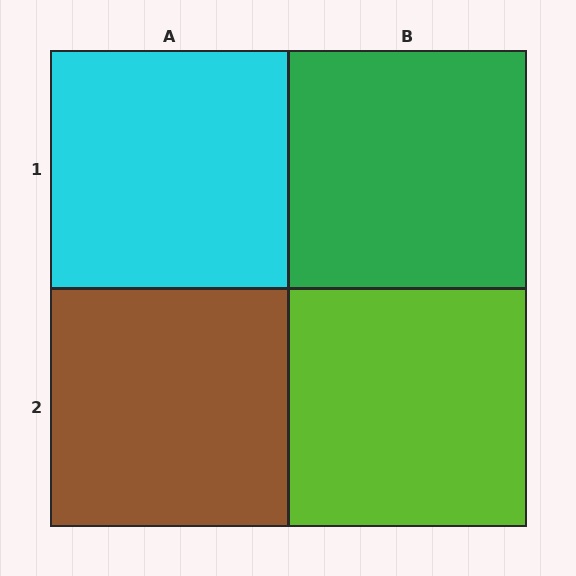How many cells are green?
1 cell is green.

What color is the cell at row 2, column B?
Lime.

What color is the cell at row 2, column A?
Brown.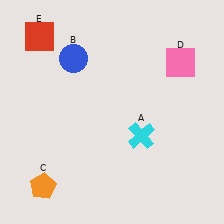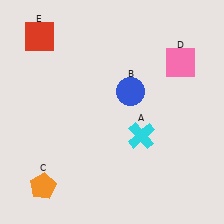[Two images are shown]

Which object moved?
The blue circle (B) moved right.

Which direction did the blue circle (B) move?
The blue circle (B) moved right.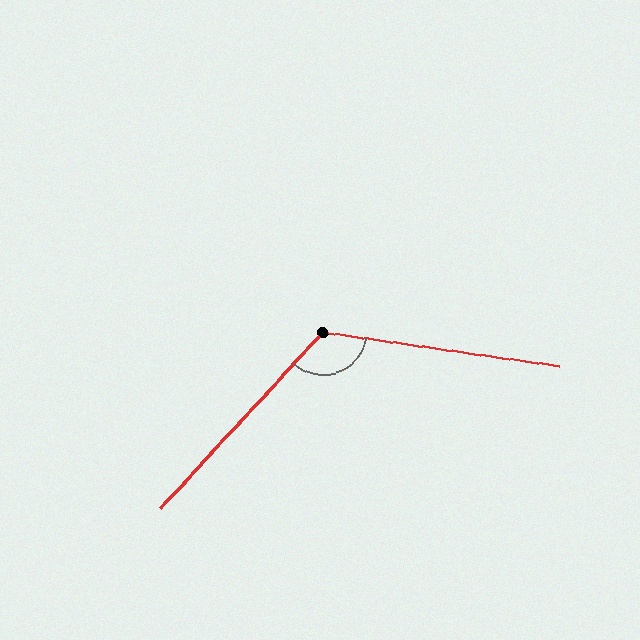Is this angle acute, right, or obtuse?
It is obtuse.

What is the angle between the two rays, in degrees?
Approximately 124 degrees.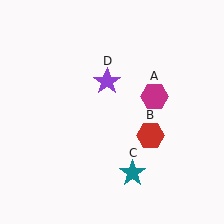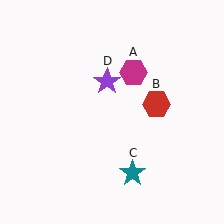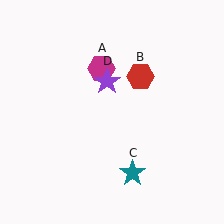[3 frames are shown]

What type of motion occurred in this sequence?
The magenta hexagon (object A), red hexagon (object B) rotated counterclockwise around the center of the scene.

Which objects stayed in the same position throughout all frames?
Teal star (object C) and purple star (object D) remained stationary.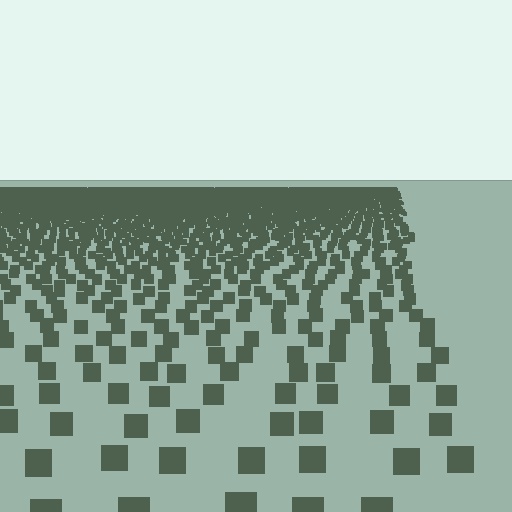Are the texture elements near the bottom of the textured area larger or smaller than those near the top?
Larger. Near the bottom, elements are closer to the viewer and appear at a bigger on-screen size.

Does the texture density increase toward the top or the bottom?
Density increases toward the top.